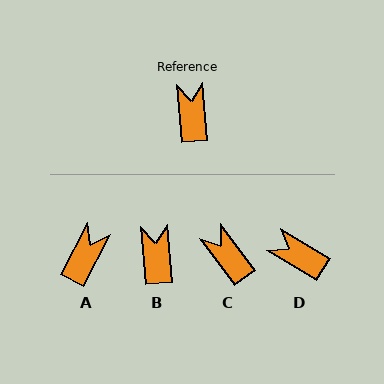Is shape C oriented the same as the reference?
No, it is off by about 32 degrees.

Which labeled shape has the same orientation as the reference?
B.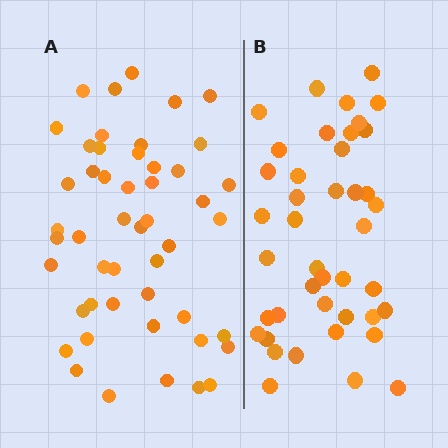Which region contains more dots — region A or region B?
Region A (the left region) has more dots.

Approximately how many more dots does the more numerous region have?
Region A has roughly 8 or so more dots than region B.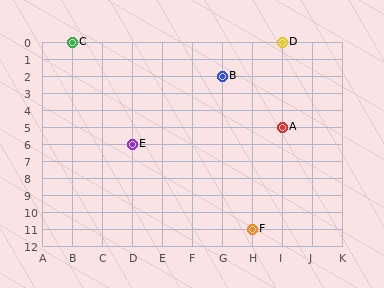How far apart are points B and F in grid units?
Points B and F are 1 column and 9 rows apart (about 9.1 grid units diagonally).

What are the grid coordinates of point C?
Point C is at grid coordinates (B, 0).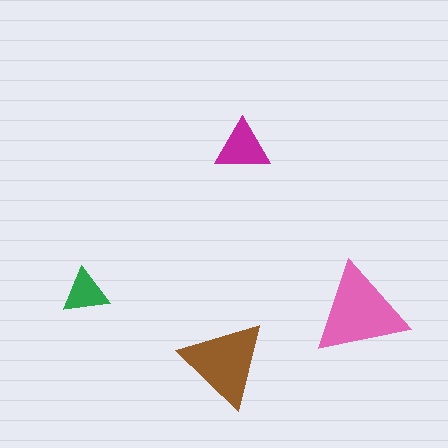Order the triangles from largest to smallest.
the pink one, the brown one, the magenta one, the green one.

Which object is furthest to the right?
The pink triangle is rightmost.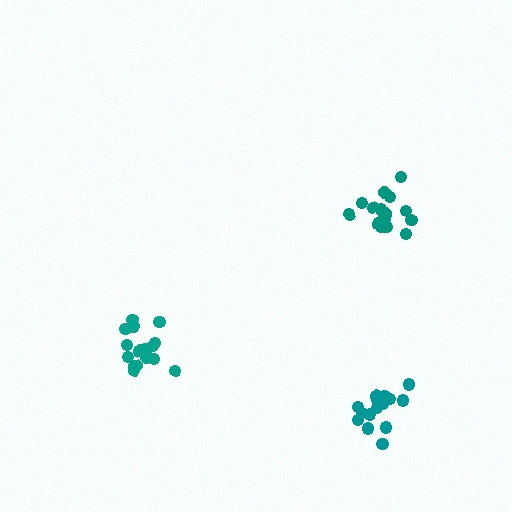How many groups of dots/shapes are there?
There are 3 groups.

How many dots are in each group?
Group 1: 18 dots, Group 2: 16 dots, Group 3: 15 dots (49 total).